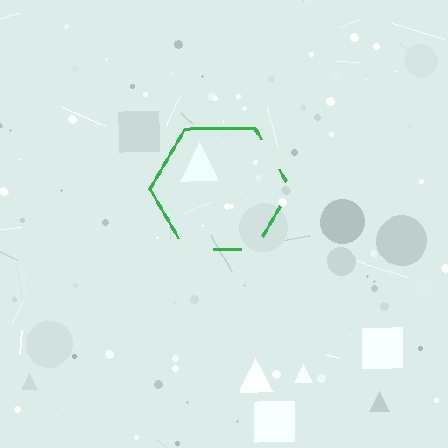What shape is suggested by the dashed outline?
The dashed outline suggests a hexagon.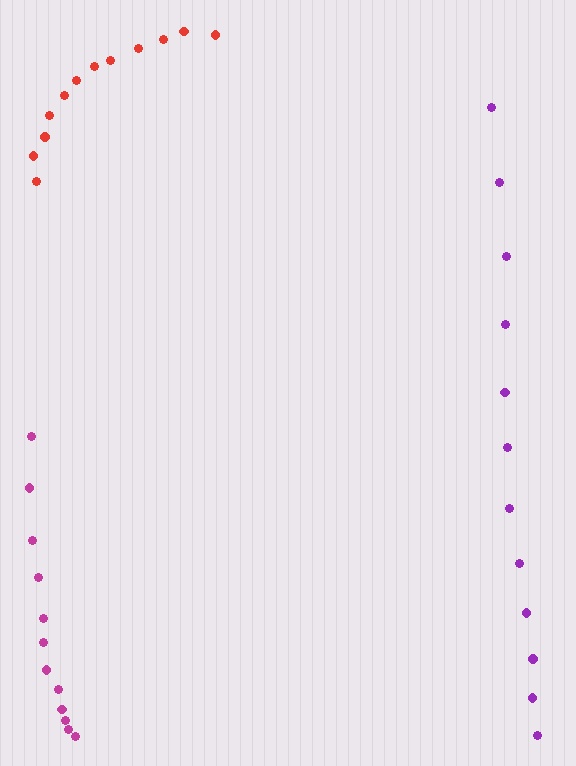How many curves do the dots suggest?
There are 3 distinct paths.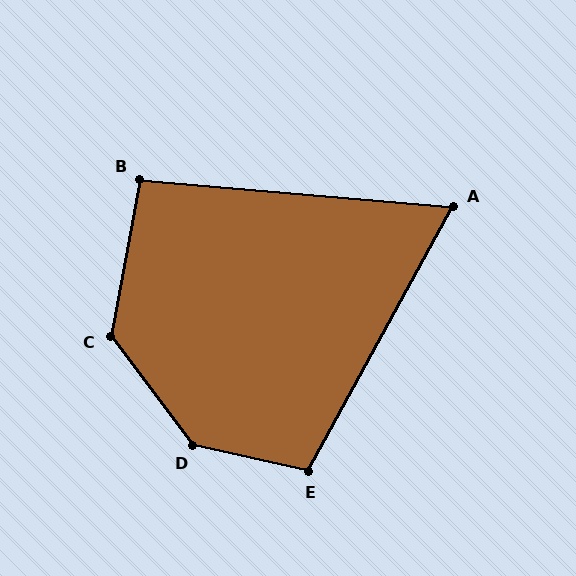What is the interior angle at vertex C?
Approximately 133 degrees (obtuse).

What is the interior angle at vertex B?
Approximately 95 degrees (obtuse).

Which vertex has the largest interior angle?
D, at approximately 140 degrees.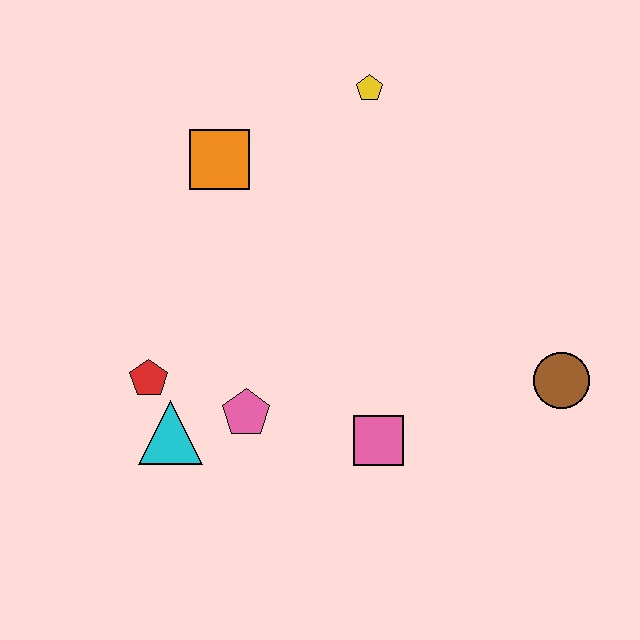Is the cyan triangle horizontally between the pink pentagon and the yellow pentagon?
No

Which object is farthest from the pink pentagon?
The yellow pentagon is farthest from the pink pentagon.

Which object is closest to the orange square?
The yellow pentagon is closest to the orange square.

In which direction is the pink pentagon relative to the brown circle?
The pink pentagon is to the left of the brown circle.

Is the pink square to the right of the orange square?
Yes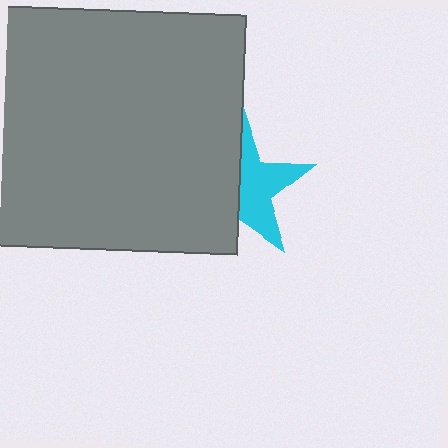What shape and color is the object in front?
The object in front is a gray square.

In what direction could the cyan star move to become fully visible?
The cyan star could move right. That would shift it out from behind the gray square entirely.